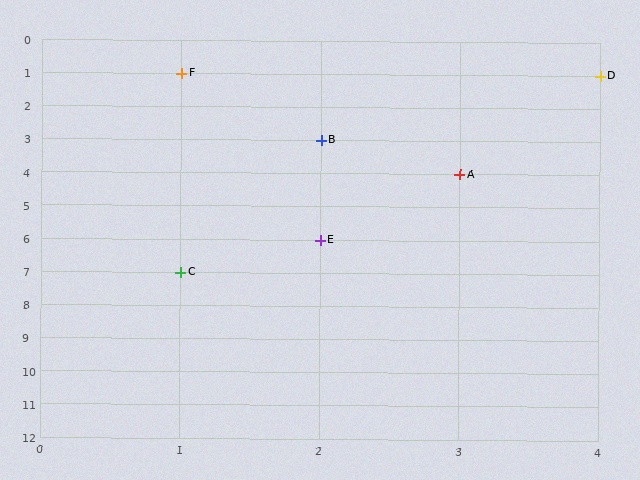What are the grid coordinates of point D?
Point D is at grid coordinates (4, 1).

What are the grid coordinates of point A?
Point A is at grid coordinates (3, 4).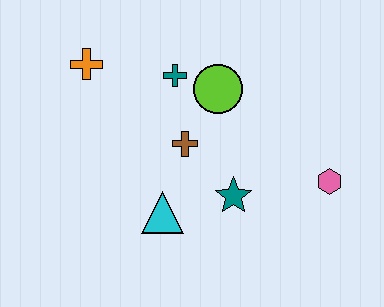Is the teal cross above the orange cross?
No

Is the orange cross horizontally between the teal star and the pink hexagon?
No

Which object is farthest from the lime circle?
The pink hexagon is farthest from the lime circle.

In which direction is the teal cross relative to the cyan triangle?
The teal cross is above the cyan triangle.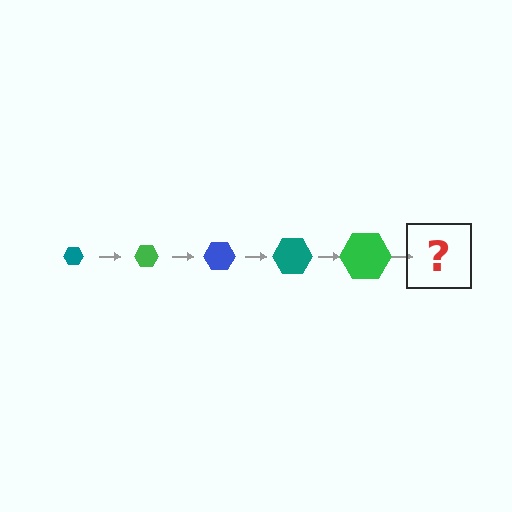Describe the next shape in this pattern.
It should be a blue hexagon, larger than the previous one.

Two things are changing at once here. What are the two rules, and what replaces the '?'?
The two rules are that the hexagon grows larger each step and the color cycles through teal, green, and blue. The '?' should be a blue hexagon, larger than the previous one.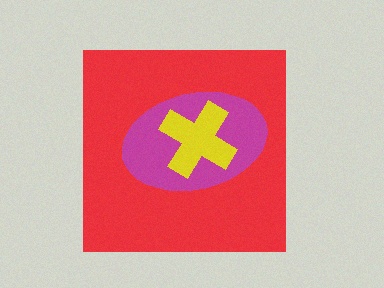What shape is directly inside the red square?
The magenta ellipse.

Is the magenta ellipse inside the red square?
Yes.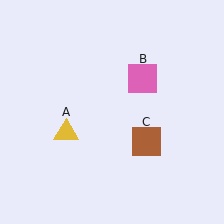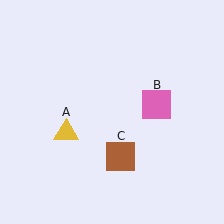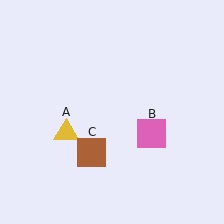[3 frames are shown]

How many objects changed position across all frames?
2 objects changed position: pink square (object B), brown square (object C).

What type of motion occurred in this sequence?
The pink square (object B), brown square (object C) rotated clockwise around the center of the scene.